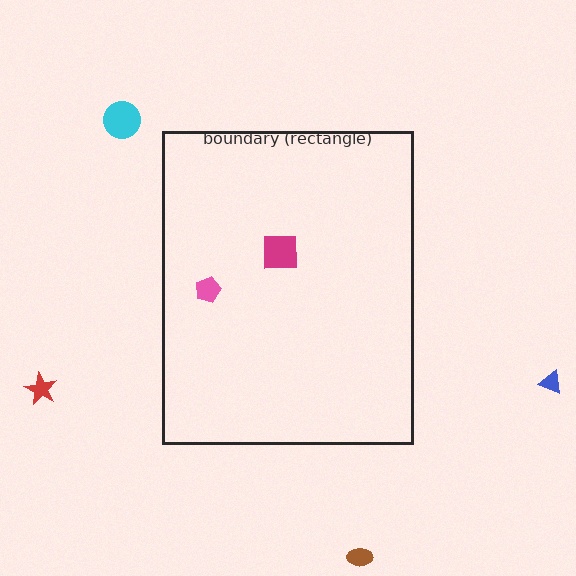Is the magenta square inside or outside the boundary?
Inside.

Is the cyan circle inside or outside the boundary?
Outside.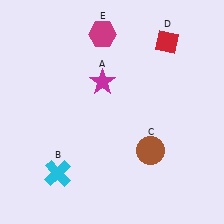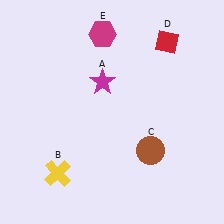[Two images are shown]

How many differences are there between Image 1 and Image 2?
There is 1 difference between the two images.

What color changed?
The cross (B) changed from cyan in Image 1 to yellow in Image 2.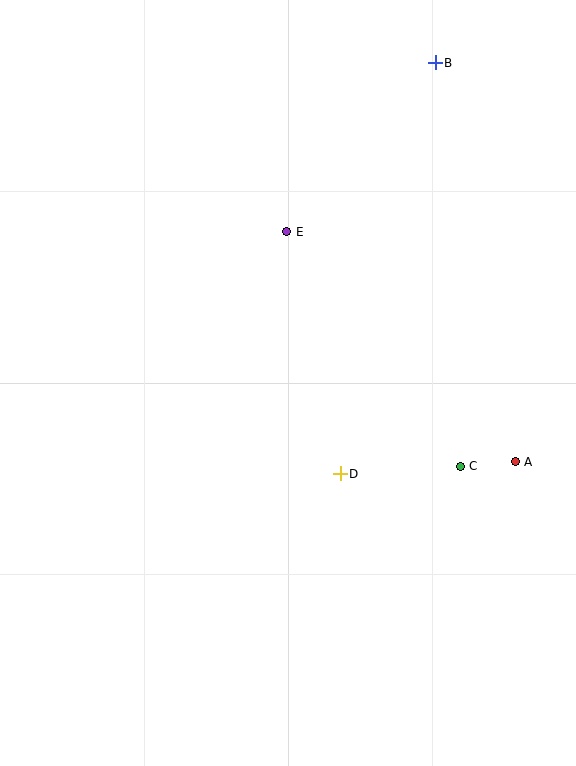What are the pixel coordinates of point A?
Point A is at (515, 462).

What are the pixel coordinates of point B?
Point B is at (435, 63).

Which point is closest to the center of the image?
Point D at (340, 474) is closest to the center.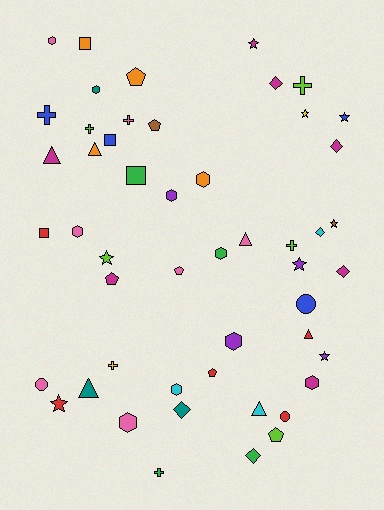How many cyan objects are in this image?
There are 3 cyan objects.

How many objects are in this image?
There are 50 objects.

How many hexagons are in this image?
There are 10 hexagons.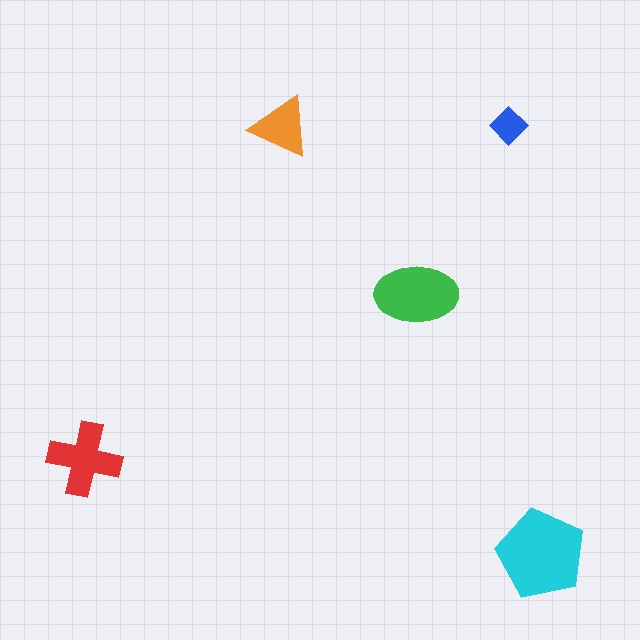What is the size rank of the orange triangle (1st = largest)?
4th.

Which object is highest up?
The blue diamond is topmost.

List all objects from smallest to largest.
The blue diamond, the orange triangle, the red cross, the green ellipse, the cyan pentagon.